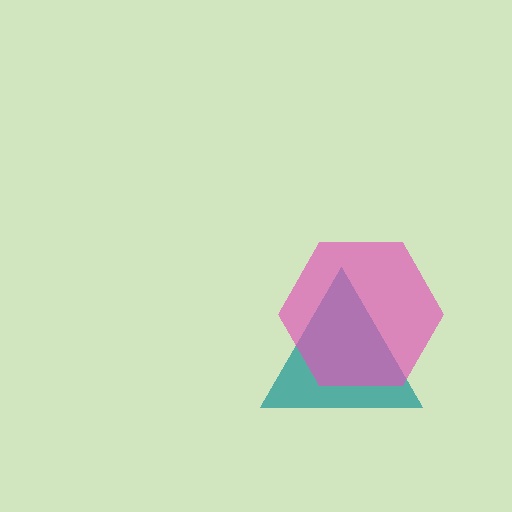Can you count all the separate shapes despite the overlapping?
Yes, there are 2 separate shapes.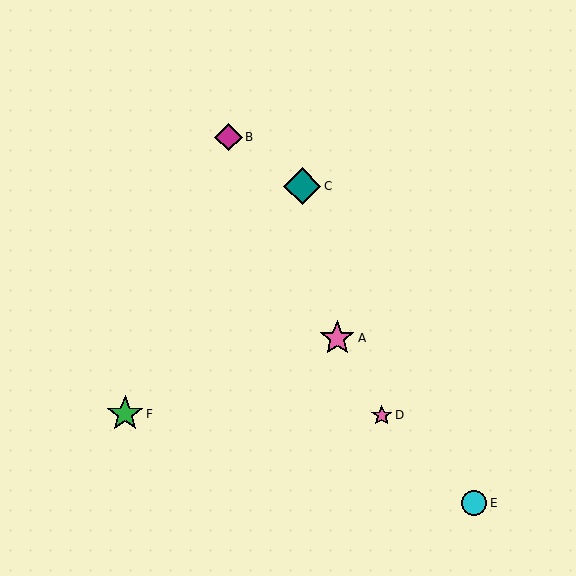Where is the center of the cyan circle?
The center of the cyan circle is at (474, 503).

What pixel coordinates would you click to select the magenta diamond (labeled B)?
Click at (228, 137) to select the magenta diamond B.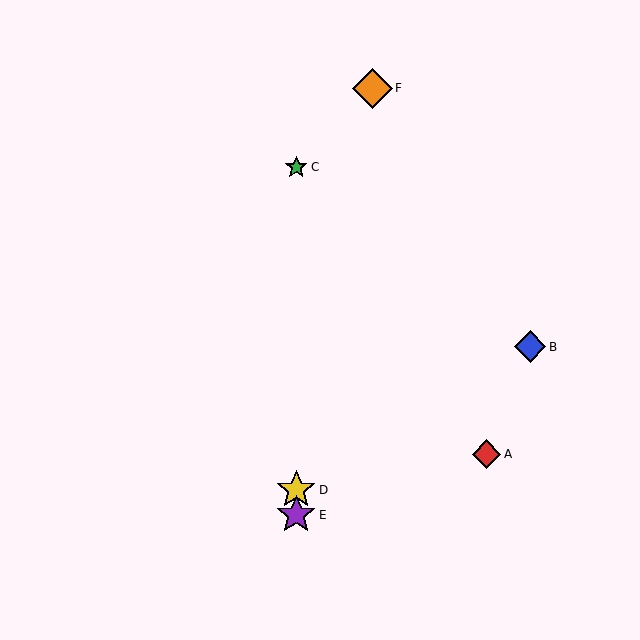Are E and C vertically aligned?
Yes, both are at x≈296.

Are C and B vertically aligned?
No, C is at x≈296 and B is at x≈530.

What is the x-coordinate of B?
Object B is at x≈530.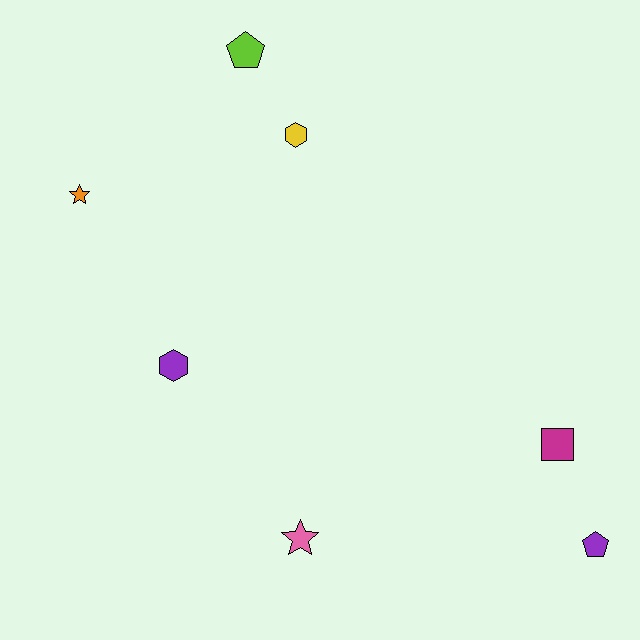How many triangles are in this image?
There are no triangles.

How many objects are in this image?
There are 7 objects.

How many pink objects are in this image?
There is 1 pink object.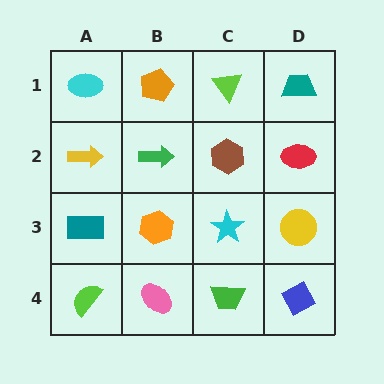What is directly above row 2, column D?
A teal trapezoid.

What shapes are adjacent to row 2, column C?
A lime triangle (row 1, column C), a cyan star (row 3, column C), a green arrow (row 2, column B), a red ellipse (row 2, column D).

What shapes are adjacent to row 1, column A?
A yellow arrow (row 2, column A), an orange pentagon (row 1, column B).